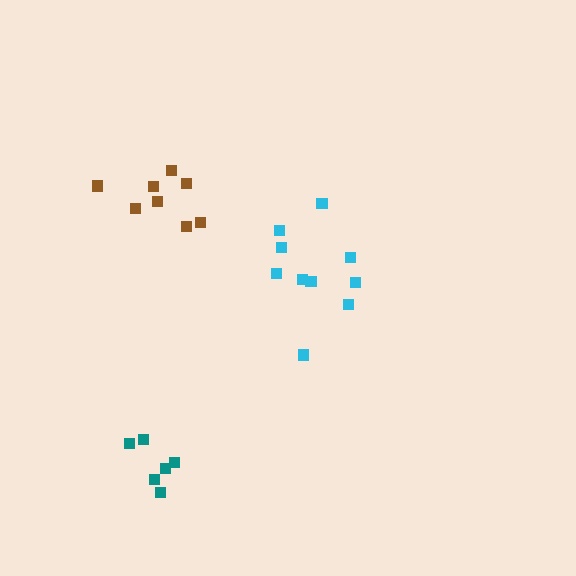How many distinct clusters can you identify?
There are 3 distinct clusters.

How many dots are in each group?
Group 1: 8 dots, Group 2: 6 dots, Group 3: 10 dots (24 total).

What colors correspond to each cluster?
The clusters are colored: brown, teal, cyan.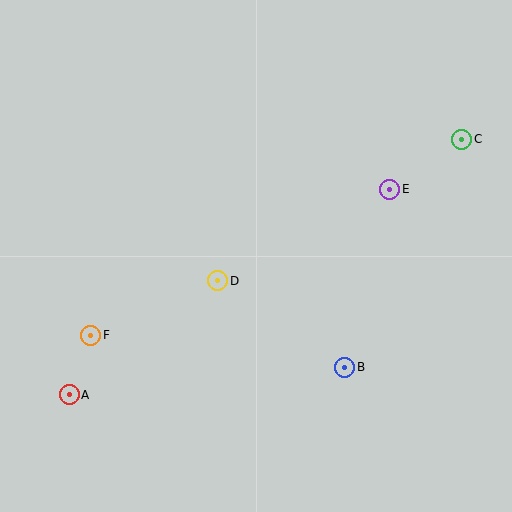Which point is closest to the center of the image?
Point D at (218, 281) is closest to the center.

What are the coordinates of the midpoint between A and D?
The midpoint between A and D is at (143, 338).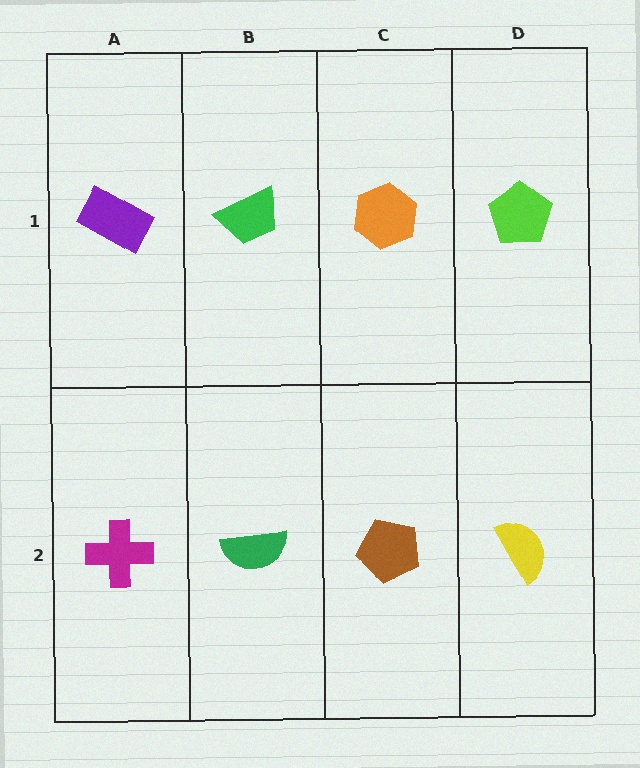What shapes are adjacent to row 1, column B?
A green semicircle (row 2, column B), a purple rectangle (row 1, column A), an orange hexagon (row 1, column C).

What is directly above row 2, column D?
A lime pentagon.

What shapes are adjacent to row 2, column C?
An orange hexagon (row 1, column C), a green semicircle (row 2, column B), a yellow semicircle (row 2, column D).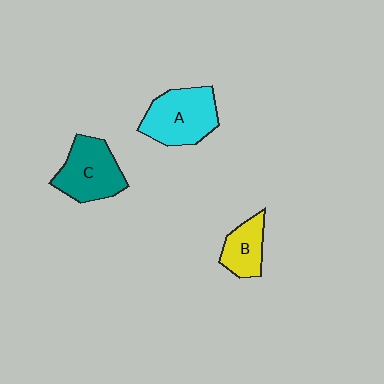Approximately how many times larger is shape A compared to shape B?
Approximately 1.7 times.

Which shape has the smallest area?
Shape B (yellow).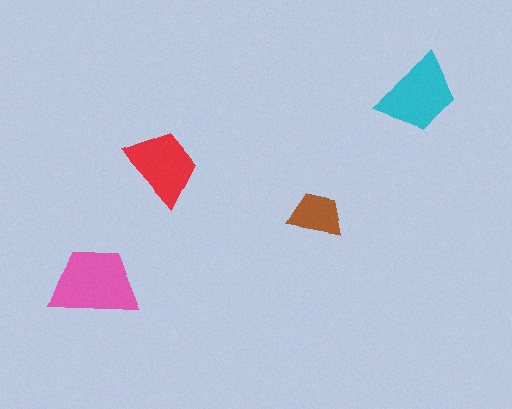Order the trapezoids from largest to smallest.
the pink one, the cyan one, the red one, the brown one.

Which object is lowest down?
The pink trapezoid is bottommost.